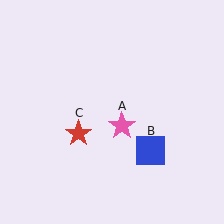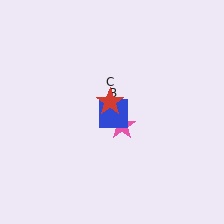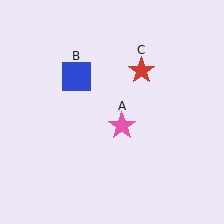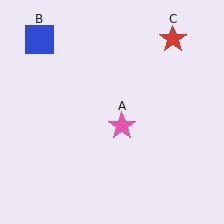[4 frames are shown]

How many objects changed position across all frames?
2 objects changed position: blue square (object B), red star (object C).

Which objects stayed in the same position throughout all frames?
Pink star (object A) remained stationary.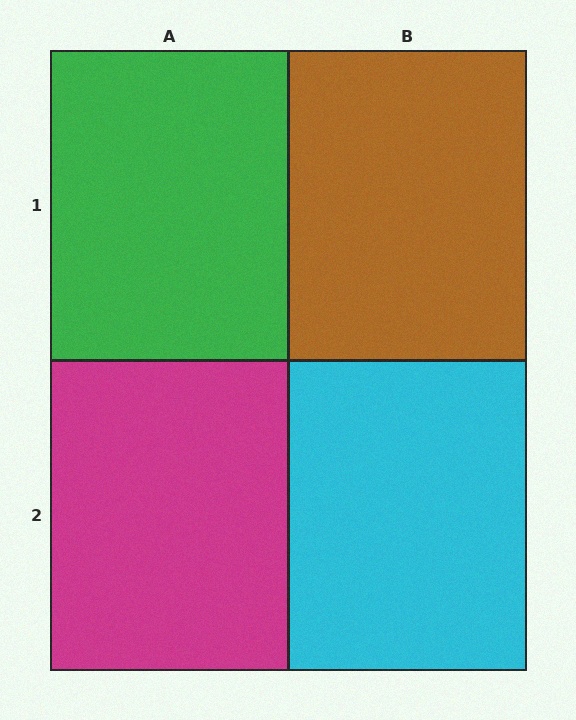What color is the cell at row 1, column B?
Brown.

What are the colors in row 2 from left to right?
Magenta, cyan.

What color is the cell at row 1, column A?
Green.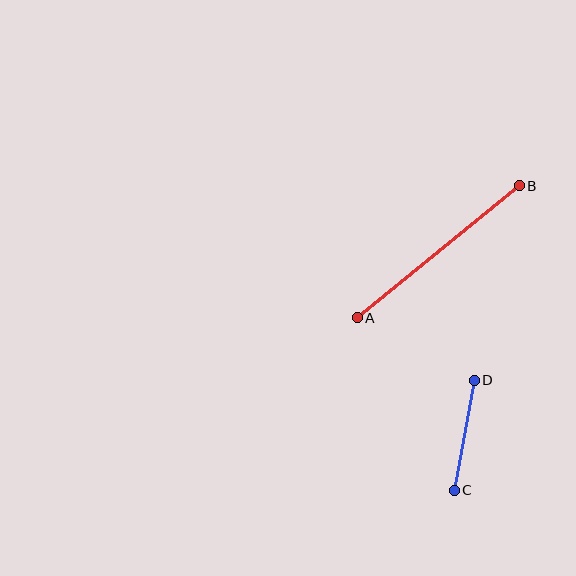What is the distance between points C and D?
The distance is approximately 112 pixels.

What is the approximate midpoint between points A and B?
The midpoint is at approximately (438, 252) pixels.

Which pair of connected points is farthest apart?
Points A and B are farthest apart.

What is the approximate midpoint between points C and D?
The midpoint is at approximately (464, 435) pixels.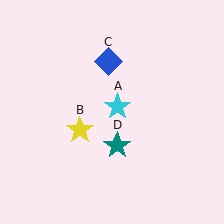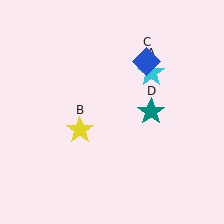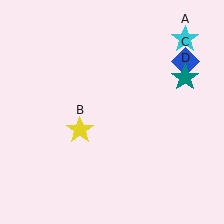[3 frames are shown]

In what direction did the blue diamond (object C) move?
The blue diamond (object C) moved right.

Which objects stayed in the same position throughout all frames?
Yellow star (object B) remained stationary.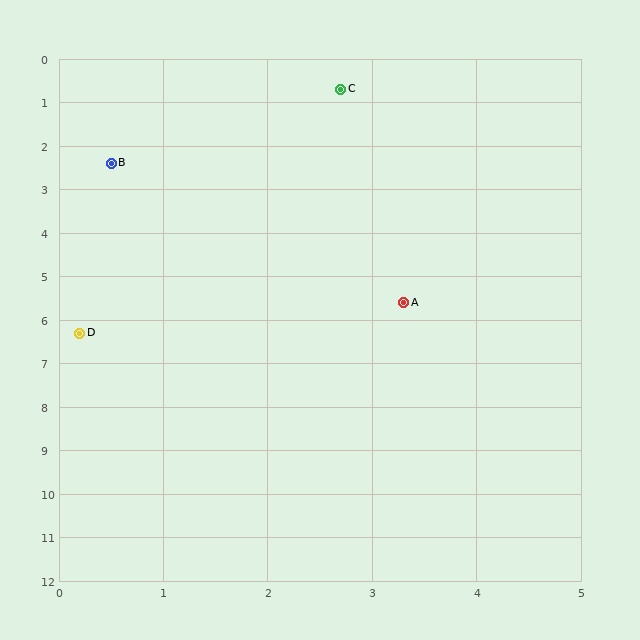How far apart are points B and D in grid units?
Points B and D are about 3.9 grid units apart.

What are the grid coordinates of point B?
Point B is at approximately (0.5, 2.4).